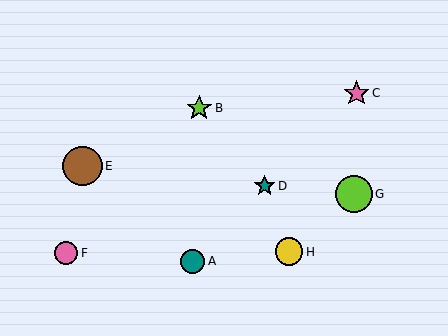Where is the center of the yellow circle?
The center of the yellow circle is at (289, 252).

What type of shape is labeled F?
Shape F is a pink circle.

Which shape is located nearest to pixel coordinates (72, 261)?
The pink circle (labeled F) at (66, 253) is nearest to that location.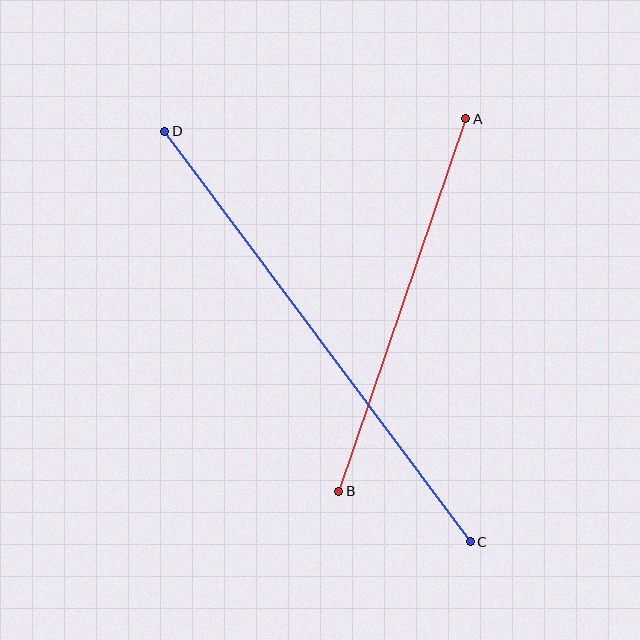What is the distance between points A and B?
The distance is approximately 394 pixels.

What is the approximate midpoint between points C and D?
The midpoint is at approximately (318, 337) pixels.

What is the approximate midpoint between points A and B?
The midpoint is at approximately (402, 305) pixels.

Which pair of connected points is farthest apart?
Points C and D are farthest apart.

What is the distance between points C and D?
The distance is approximately 512 pixels.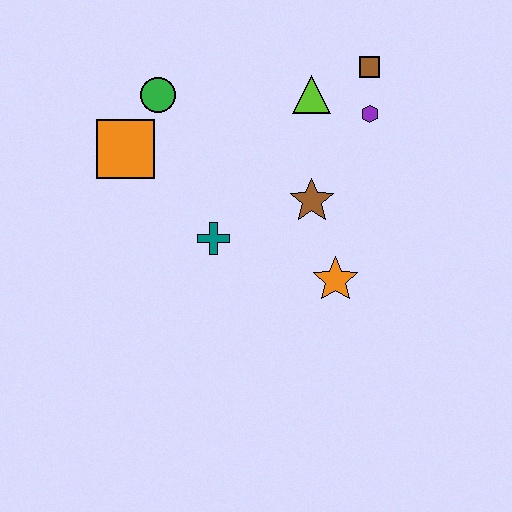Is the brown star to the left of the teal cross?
No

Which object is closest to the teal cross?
The brown star is closest to the teal cross.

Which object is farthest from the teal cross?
The brown square is farthest from the teal cross.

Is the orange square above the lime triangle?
No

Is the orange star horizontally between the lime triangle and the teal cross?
No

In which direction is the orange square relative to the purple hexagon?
The orange square is to the left of the purple hexagon.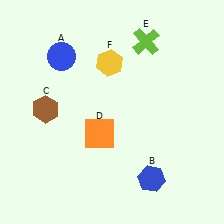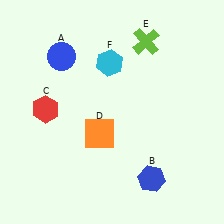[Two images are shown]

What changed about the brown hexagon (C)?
In Image 1, C is brown. In Image 2, it changed to red.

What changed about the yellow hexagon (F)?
In Image 1, F is yellow. In Image 2, it changed to cyan.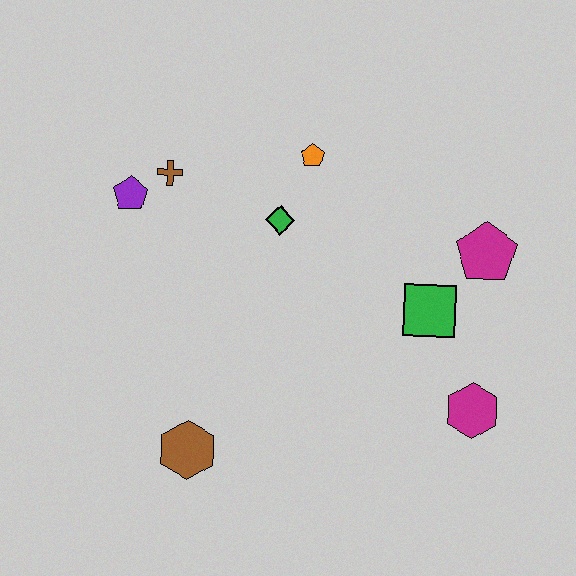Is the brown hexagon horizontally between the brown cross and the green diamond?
Yes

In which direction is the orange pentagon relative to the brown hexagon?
The orange pentagon is above the brown hexagon.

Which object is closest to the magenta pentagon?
The green square is closest to the magenta pentagon.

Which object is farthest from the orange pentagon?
The brown hexagon is farthest from the orange pentagon.